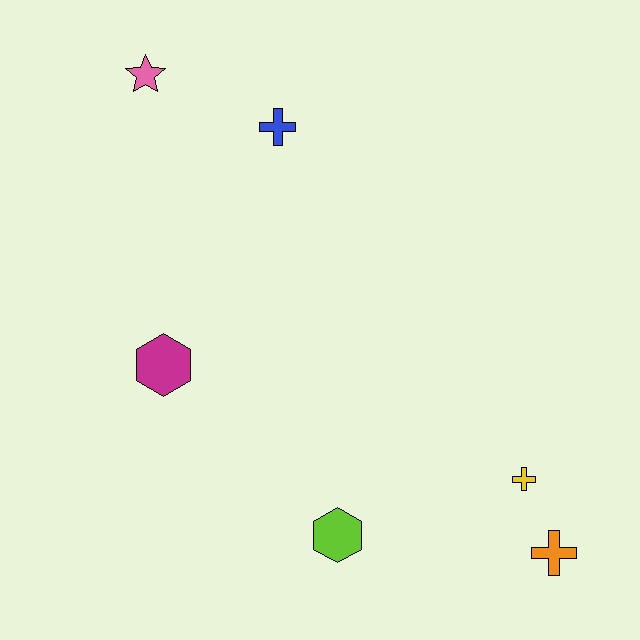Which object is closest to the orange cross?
The yellow cross is closest to the orange cross.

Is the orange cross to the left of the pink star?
No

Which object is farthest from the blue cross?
The orange cross is farthest from the blue cross.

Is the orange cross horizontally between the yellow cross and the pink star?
No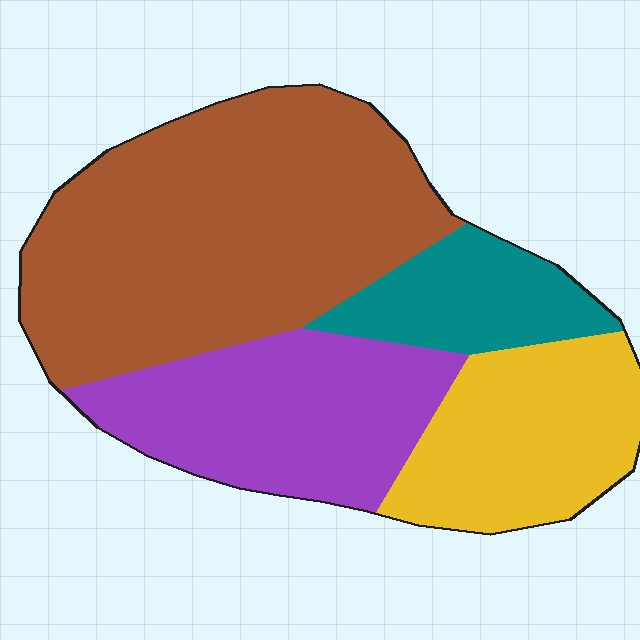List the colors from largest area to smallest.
From largest to smallest: brown, purple, yellow, teal.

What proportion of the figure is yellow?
Yellow takes up about one fifth (1/5) of the figure.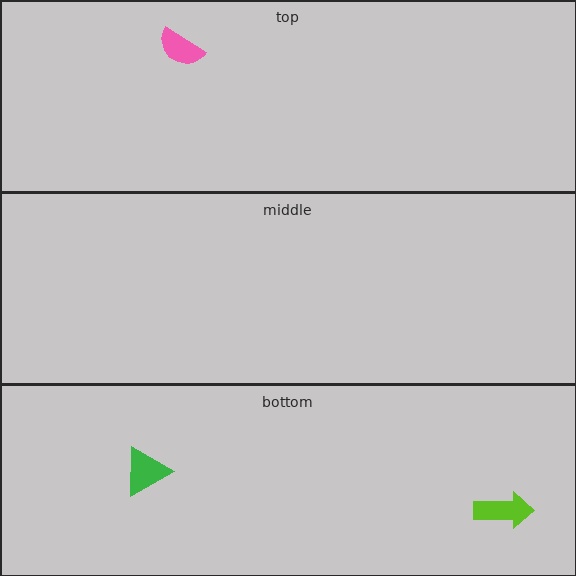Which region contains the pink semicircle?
The top region.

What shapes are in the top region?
The pink semicircle.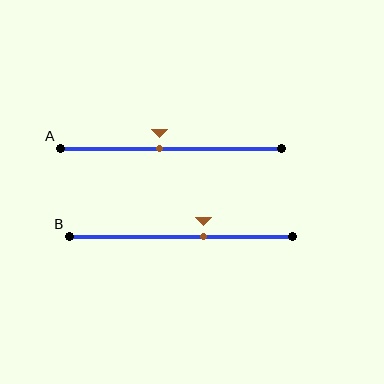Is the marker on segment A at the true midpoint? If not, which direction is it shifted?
No, the marker on segment A is shifted to the left by about 5% of the segment length.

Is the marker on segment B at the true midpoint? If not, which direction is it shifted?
No, the marker on segment B is shifted to the right by about 10% of the segment length.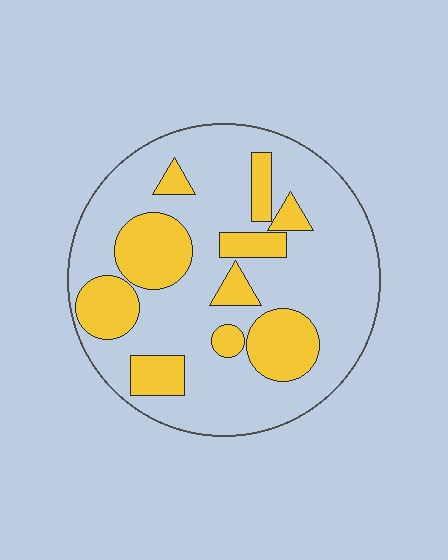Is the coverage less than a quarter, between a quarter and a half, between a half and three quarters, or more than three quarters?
Between a quarter and a half.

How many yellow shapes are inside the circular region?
10.